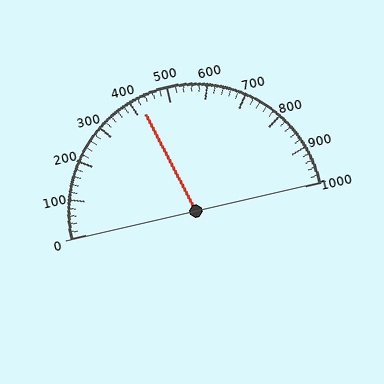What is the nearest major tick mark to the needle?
The nearest major tick mark is 400.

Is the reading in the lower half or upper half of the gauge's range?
The reading is in the lower half of the range (0 to 1000).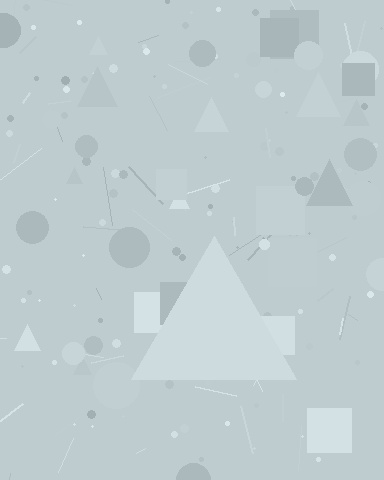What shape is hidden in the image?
A triangle is hidden in the image.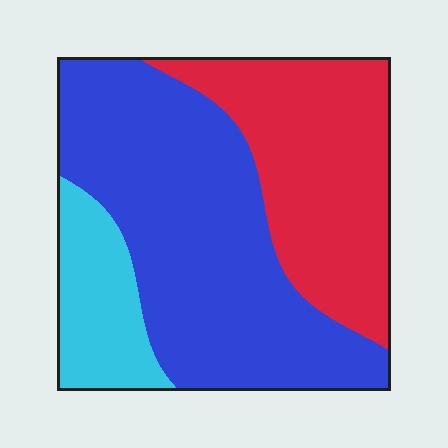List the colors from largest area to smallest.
From largest to smallest: blue, red, cyan.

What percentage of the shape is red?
Red covers 34% of the shape.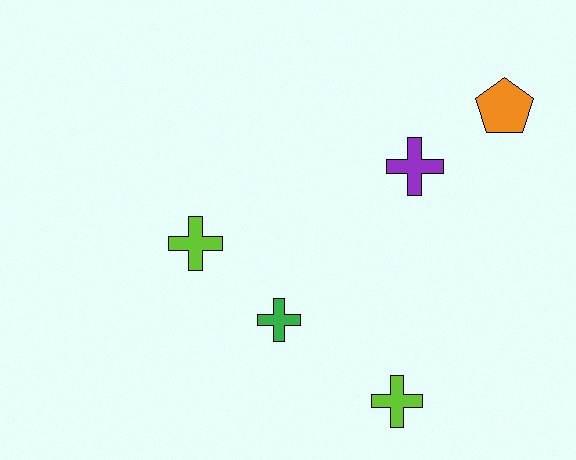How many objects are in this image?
There are 5 objects.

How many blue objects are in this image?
There are no blue objects.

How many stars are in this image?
There are no stars.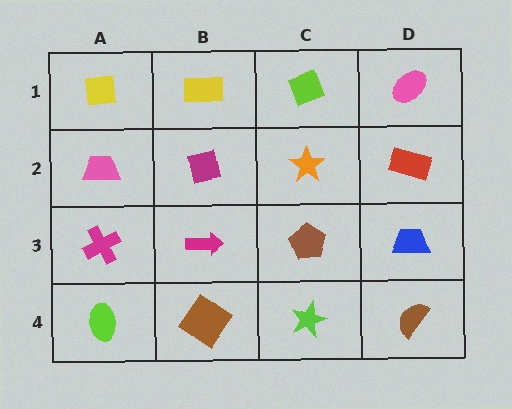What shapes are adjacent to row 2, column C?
A lime diamond (row 1, column C), a brown pentagon (row 3, column C), a magenta square (row 2, column B), a red rectangle (row 2, column D).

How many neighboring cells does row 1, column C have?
3.